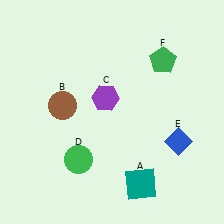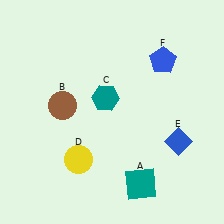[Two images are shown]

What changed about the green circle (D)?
In Image 1, D is green. In Image 2, it changed to yellow.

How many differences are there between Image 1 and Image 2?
There are 3 differences between the two images.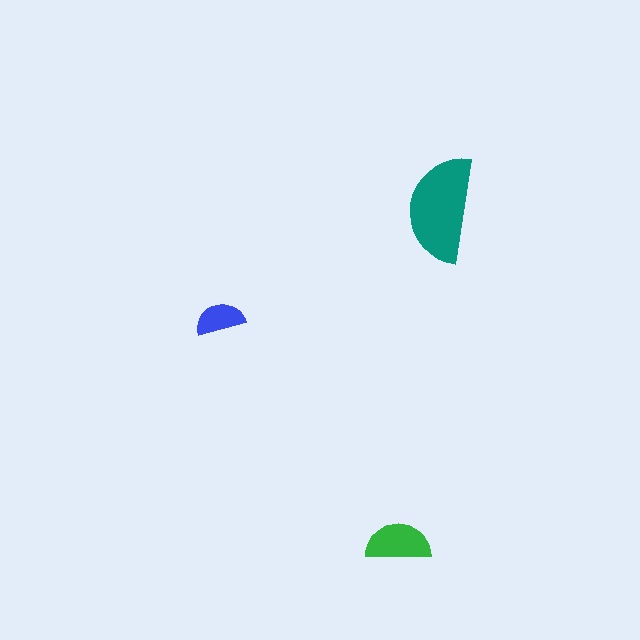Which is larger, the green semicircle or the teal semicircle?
The teal one.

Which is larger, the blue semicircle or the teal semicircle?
The teal one.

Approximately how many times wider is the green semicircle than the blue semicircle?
About 1.5 times wider.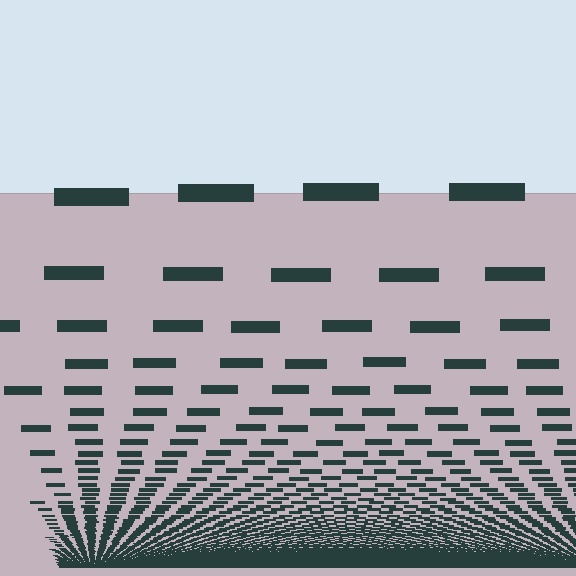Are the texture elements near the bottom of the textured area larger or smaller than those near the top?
Smaller. The gradient is inverted — elements near the bottom are smaller and denser.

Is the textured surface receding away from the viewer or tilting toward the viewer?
The surface appears to tilt toward the viewer. Texture elements get larger and sparser toward the top.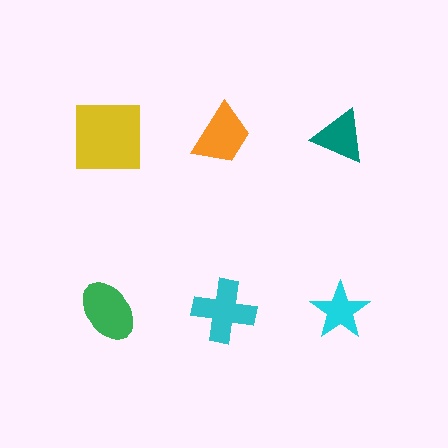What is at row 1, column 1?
A yellow square.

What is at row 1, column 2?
An orange trapezoid.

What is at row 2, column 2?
A cyan cross.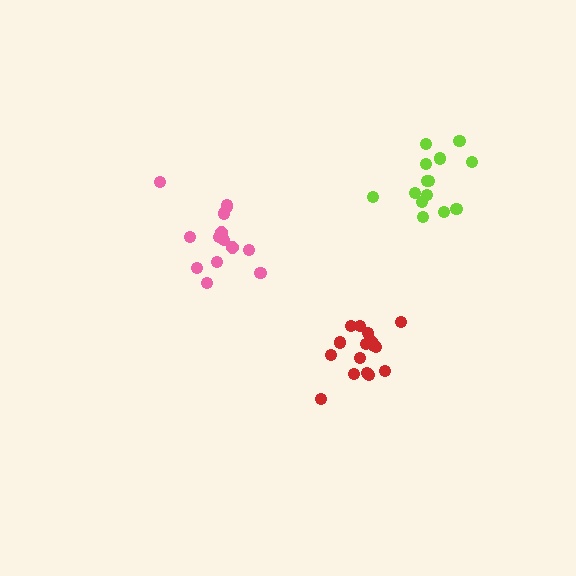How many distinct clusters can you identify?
There are 3 distinct clusters.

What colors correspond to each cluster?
The clusters are colored: pink, red, lime.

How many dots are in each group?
Group 1: 15 dots, Group 2: 16 dots, Group 3: 15 dots (46 total).